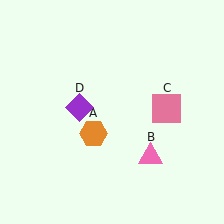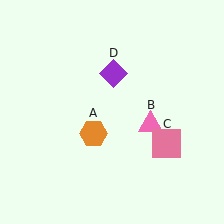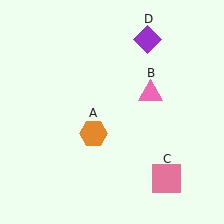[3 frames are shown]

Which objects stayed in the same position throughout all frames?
Orange hexagon (object A) remained stationary.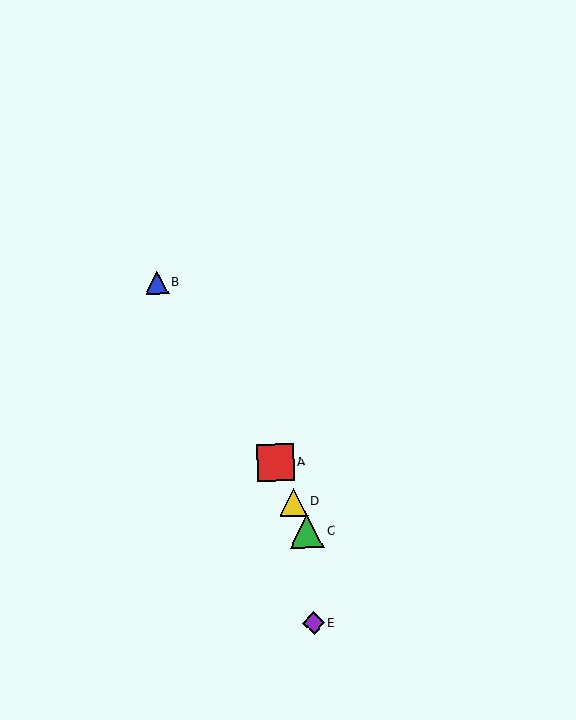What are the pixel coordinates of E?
Object E is at (314, 623).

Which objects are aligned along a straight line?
Objects A, C, D are aligned along a straight line.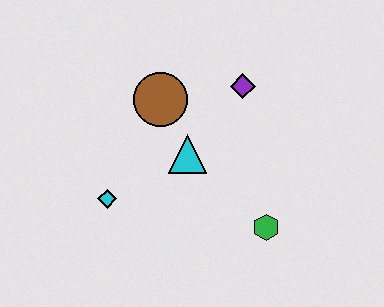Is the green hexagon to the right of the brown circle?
Yes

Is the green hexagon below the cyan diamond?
Yes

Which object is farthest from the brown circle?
The green hexagon is farthest from the brown circle.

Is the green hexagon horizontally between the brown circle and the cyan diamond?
No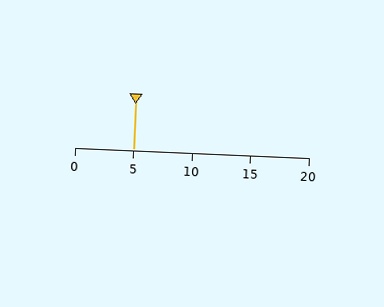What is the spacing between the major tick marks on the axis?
The major ticks are spaced 5 apart.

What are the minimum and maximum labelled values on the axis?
The axis runs from 0 to 20.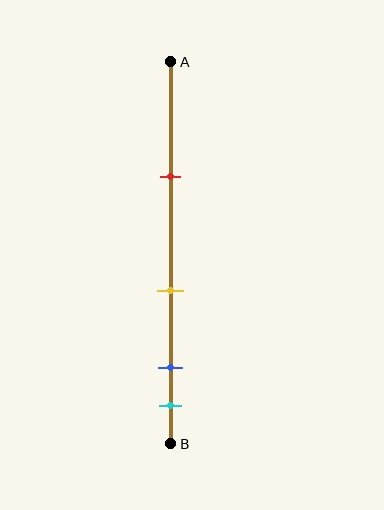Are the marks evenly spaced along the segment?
No, the marks are not evenly spaced.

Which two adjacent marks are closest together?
The blue and cyan marks are the closest adjacent pair.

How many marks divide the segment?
There are 4 marks dividing the segment.